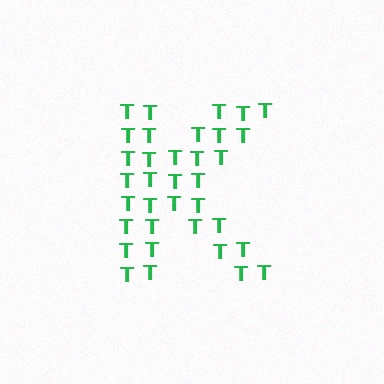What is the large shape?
The large shape is the letter K.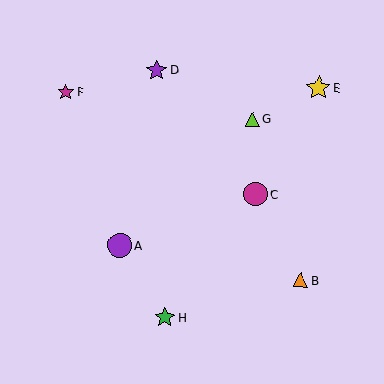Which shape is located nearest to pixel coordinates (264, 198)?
The magenta circle (labeled C) at (255, 194) is nearest to that location.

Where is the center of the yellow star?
The center of the yellow star is at (318, 88).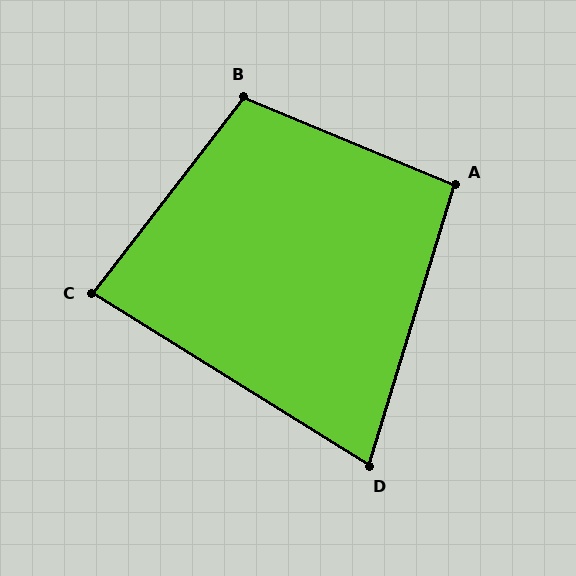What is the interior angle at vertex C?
Approximately 84 degrees (acute).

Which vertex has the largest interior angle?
B, at approximately 105 degrees.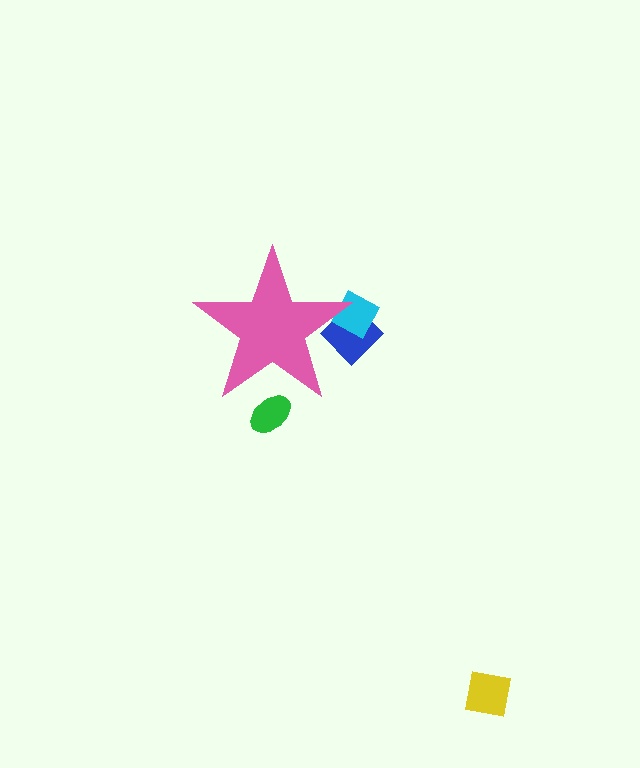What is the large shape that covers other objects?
A pink star.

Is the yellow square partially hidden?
No, the yellow square is fully visible.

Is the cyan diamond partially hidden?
Yes, the cyan diamond is partially hidden behind the pink star.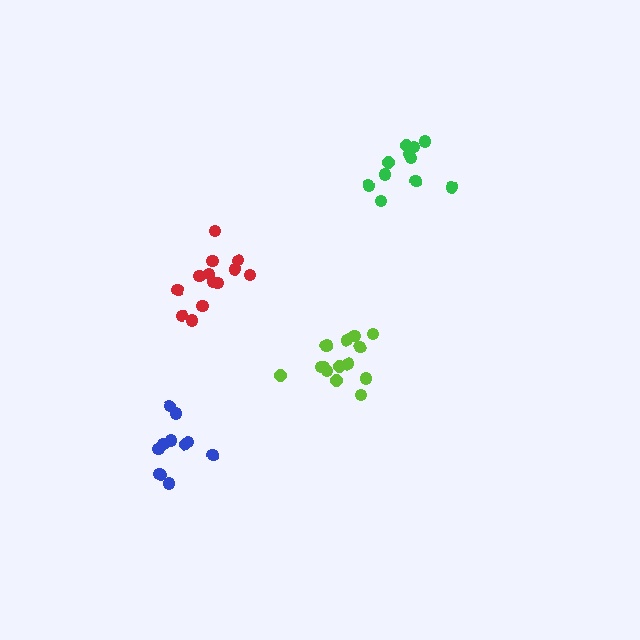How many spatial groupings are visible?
There are 4 spatial groupings.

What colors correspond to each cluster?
The clusters are colored: lime, green, blue, red.